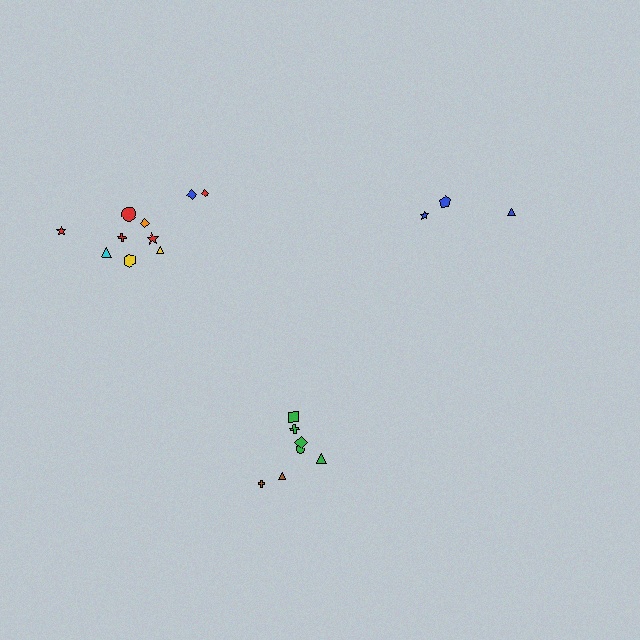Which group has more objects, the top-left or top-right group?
The top-left group.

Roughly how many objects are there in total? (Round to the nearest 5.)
Roughly 20 objects in total.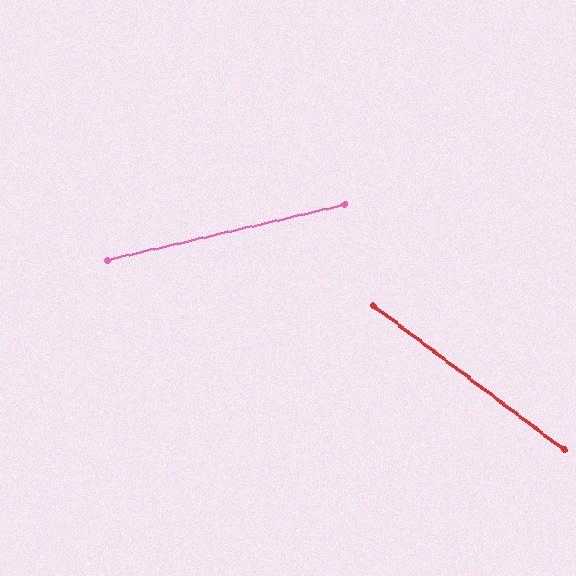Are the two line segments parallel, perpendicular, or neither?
Neither parallel nor perpendicular — they differ by about 50°.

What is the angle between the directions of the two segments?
Approximately 50 degrees.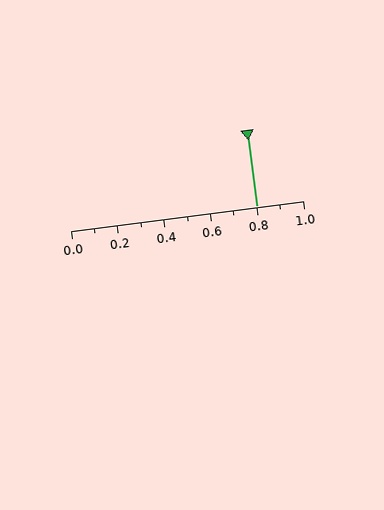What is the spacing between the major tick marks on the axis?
The major ticks are spaced 0.2 apart.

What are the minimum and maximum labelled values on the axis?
The axis runs from 0.0 to 1.0.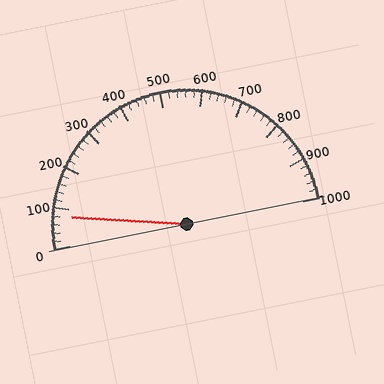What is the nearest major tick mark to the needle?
The nearest major tick mark is 100.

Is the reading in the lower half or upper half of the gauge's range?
The reading is in the lower half of the range (0 to 1000).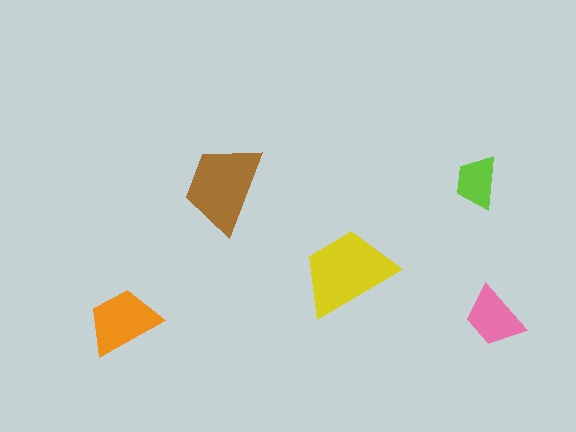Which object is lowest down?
The orange trapezoid is bottommost.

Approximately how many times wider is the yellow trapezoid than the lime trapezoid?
About 2 times wider.